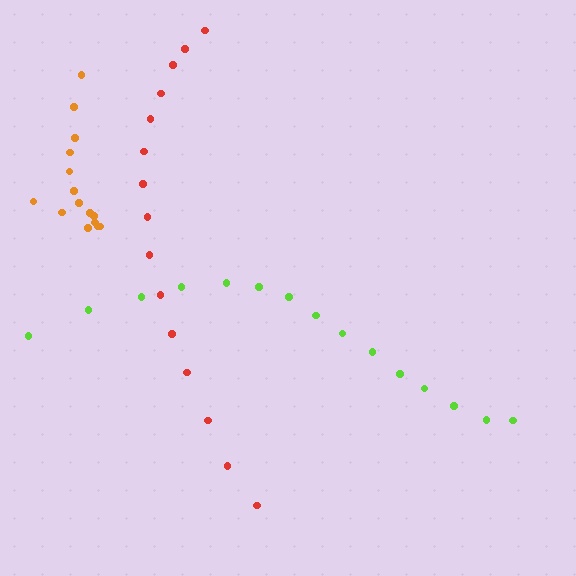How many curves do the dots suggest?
There are 3 distinct paths.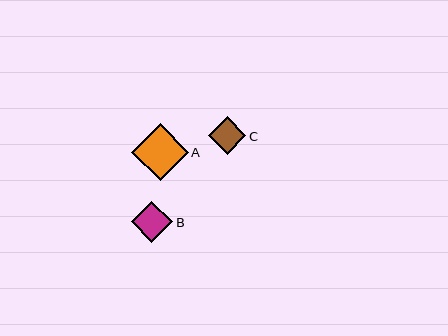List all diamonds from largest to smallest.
From largest to smallest: A, B, C.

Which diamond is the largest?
Diamond A is the largest with a size of approximately 56 pixels.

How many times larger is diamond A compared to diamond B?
Diamond A is approximately 1.4 times the size of diamond B.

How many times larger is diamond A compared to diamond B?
Diamond A is approximately 1.4 times the size of diamond B.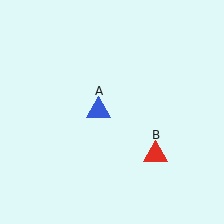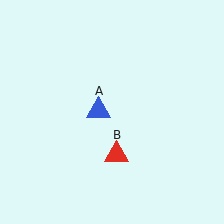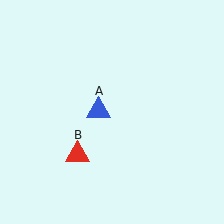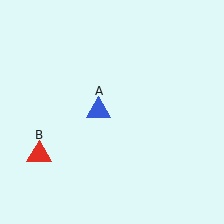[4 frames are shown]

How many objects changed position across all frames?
1 object changed position: red triangle (object B).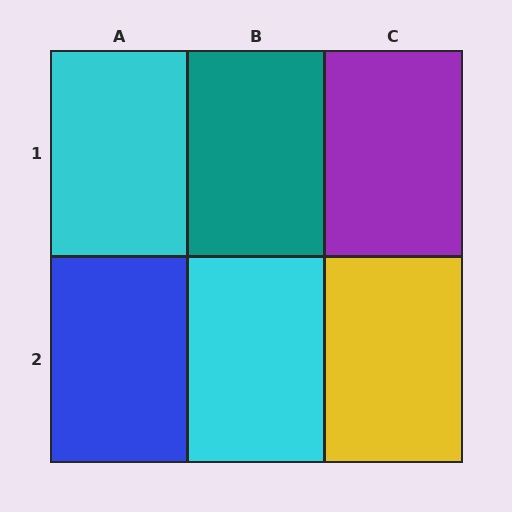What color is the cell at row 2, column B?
Cyan.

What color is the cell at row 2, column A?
Blue.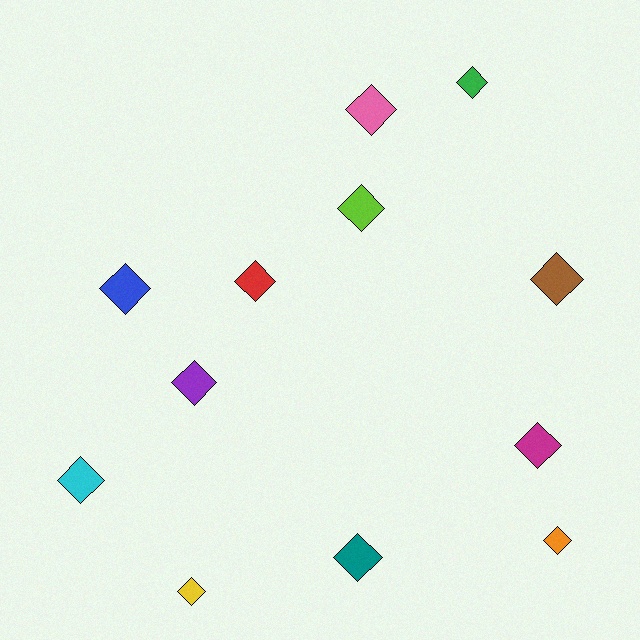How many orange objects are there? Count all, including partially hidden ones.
There is 1 orange object.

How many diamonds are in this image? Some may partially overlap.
There are 12 diamonds.